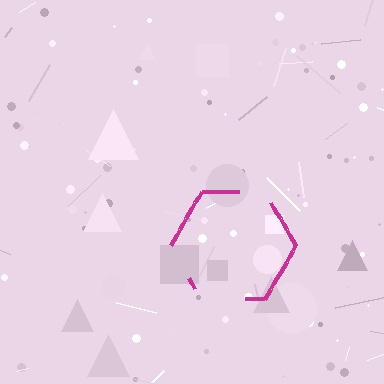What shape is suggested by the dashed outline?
The dashed outline suggests a hexagon.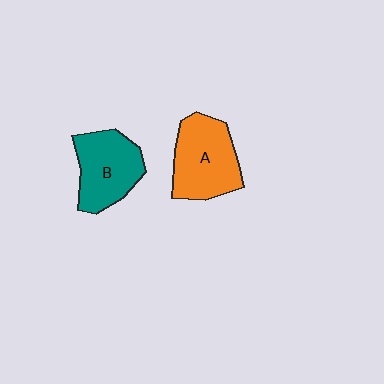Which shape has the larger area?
Shape A (orange).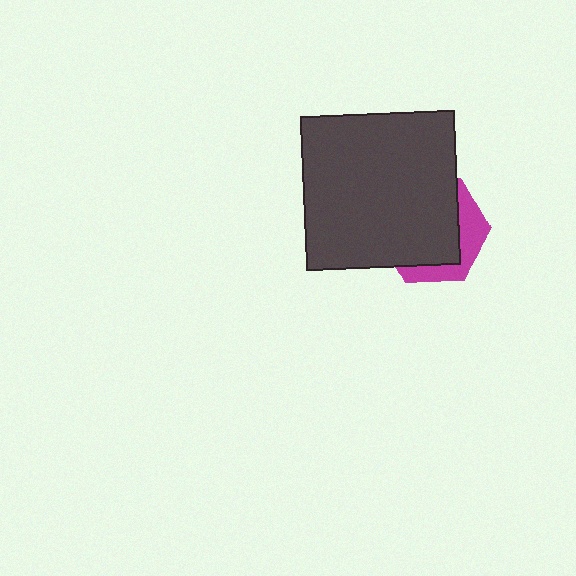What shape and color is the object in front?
The object in front is a dark gray square.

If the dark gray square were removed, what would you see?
You would see the complete magenta hexagon.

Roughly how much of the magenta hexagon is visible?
A small part of it is visible (roughly 31%).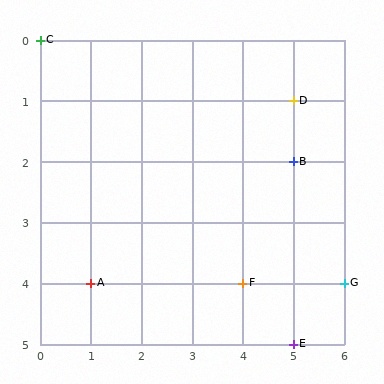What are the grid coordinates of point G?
Point G is at grid coordinates (6, 4).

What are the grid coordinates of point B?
Point B is at grid coordinates (5, 2).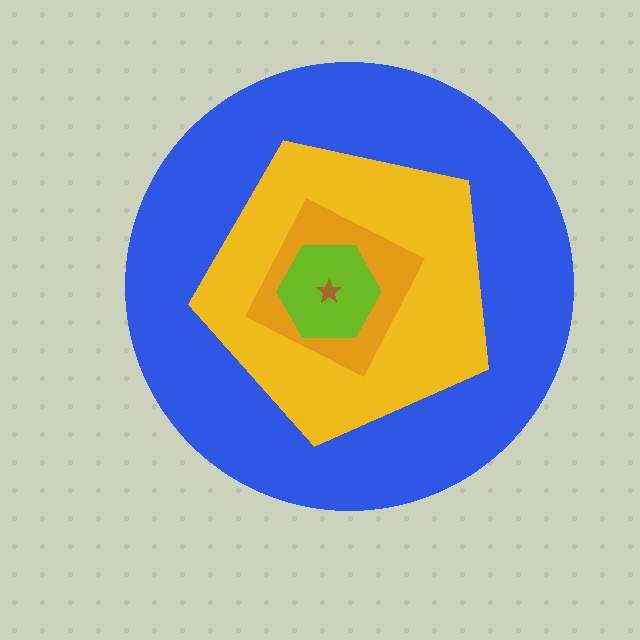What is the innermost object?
The brown star.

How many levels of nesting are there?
5.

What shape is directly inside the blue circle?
The yellow pentagon.